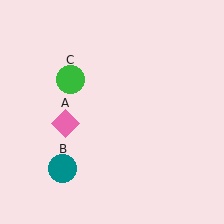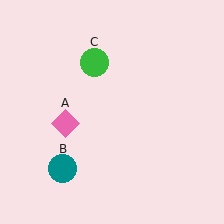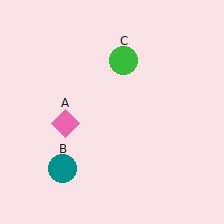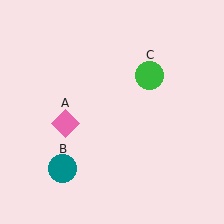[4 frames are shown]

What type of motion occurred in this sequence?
The green circle (object C) rotated clockwise around the center of the scene.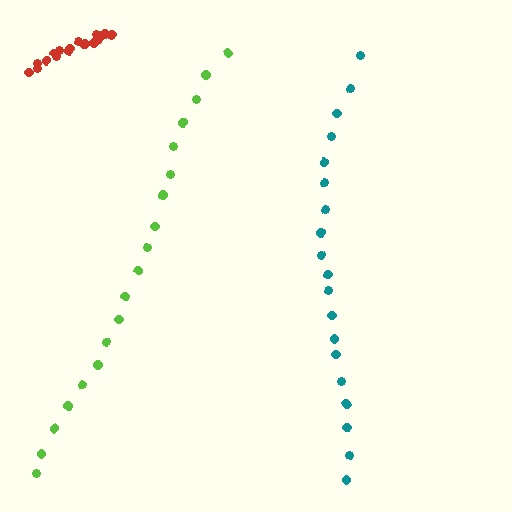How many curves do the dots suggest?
There are 3 distinct paths.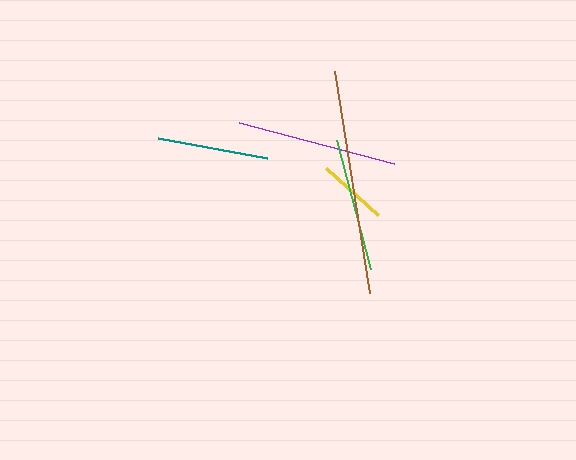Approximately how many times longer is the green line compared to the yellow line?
The green line is approximately 1.9 times the length of the yellow line.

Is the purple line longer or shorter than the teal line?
The purple line is longer than the teal line.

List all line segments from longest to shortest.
From longest to shortest: brown, purple, green, teal, yellow.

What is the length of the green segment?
The green segment is approximately 134 pixels long.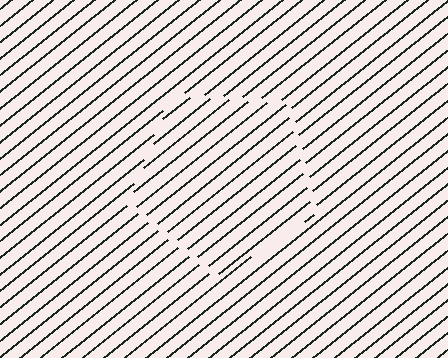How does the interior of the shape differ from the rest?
The interior of the shape contains the same grating, shifted by half a period — the contour is defined by the phase discontinuity where line-ends from the inner and outer gratings abut.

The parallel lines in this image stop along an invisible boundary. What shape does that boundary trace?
An illusory pentagon. The interior of the shape contains the same grating, shifted by half a period — the contour is defined by the phase discontinuity where line-ends from the inner and outer gratings abut.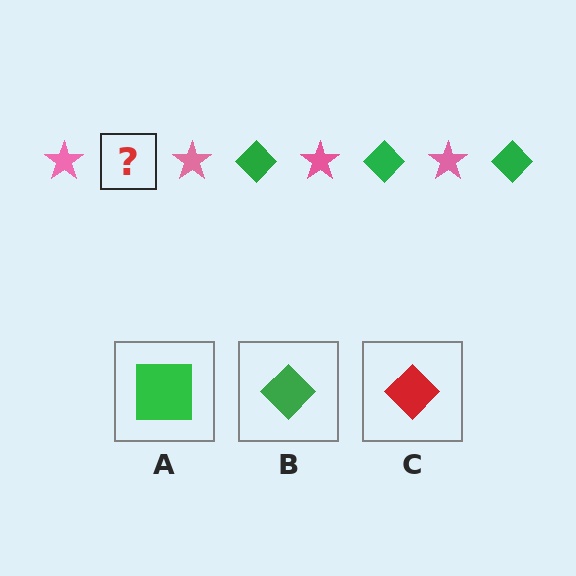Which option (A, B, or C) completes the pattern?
B.